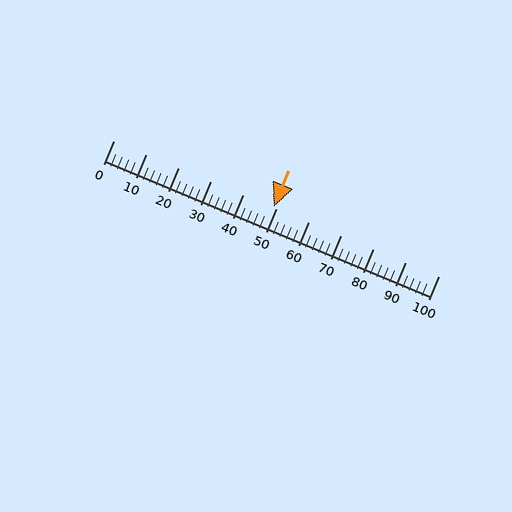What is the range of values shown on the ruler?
The ruler shows values from 0 to 100.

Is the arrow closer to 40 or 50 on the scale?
The arrow is closer to 50.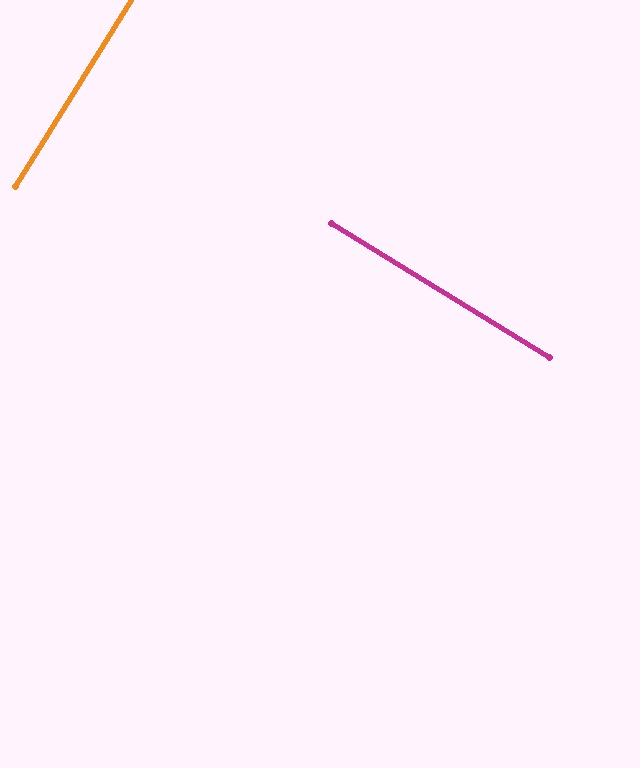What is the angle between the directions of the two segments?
Approximately 90 degrees.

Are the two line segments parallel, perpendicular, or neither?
Perpendicular — they meet at approximately 90°.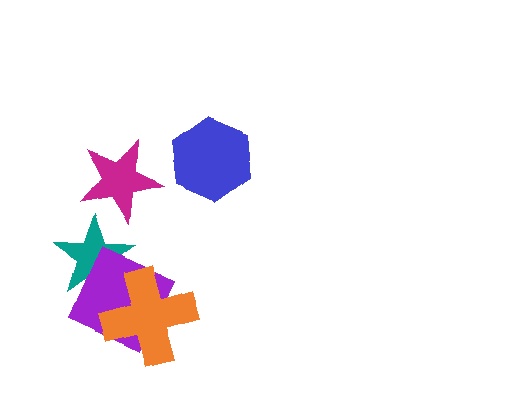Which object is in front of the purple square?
The orange cross is in front of the purple square.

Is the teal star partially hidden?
Yes, it is partially covered by another shape.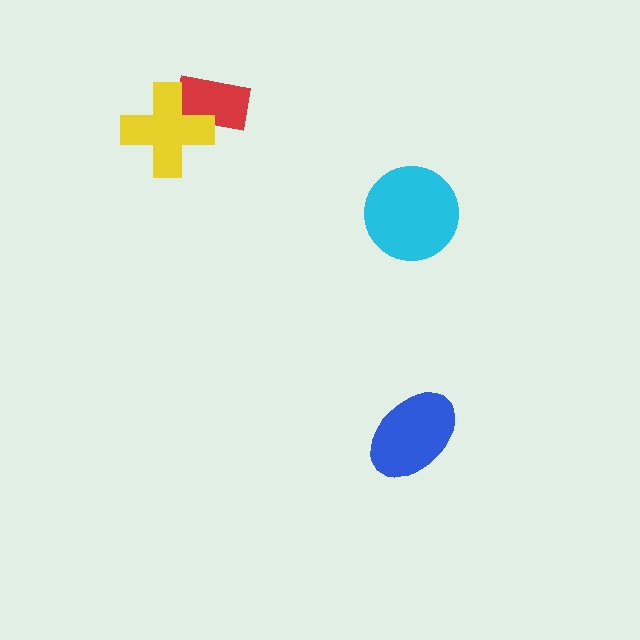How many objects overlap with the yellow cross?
1 object overlaps with the yellow cross.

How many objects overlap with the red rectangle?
1 object overlaps with the red rectangle.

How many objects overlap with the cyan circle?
0 objects overlap with the cyan circle.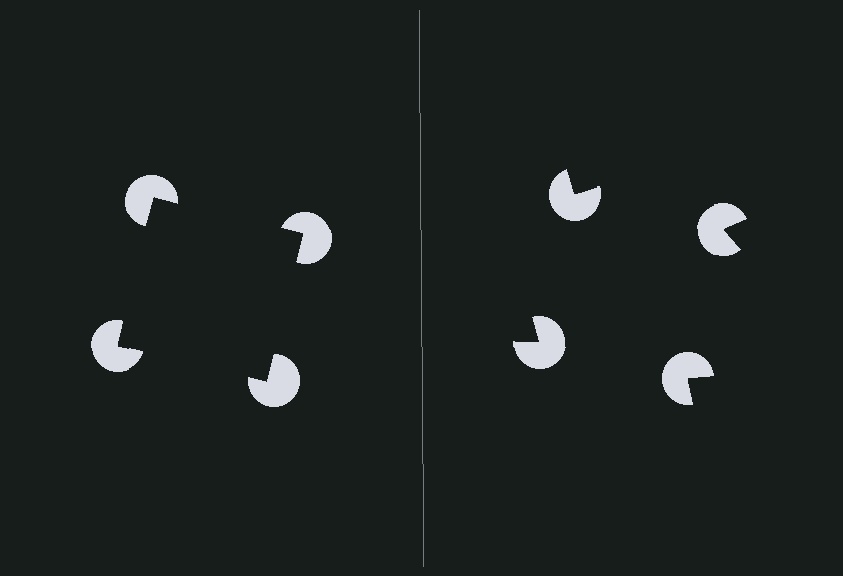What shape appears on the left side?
An illusory square.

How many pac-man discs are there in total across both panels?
8 — 4 on each side.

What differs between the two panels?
The pac-man discs are positioned identically on both sides; only the wedge orientations differ. On the left they align to a square; on the right they are misaligned.